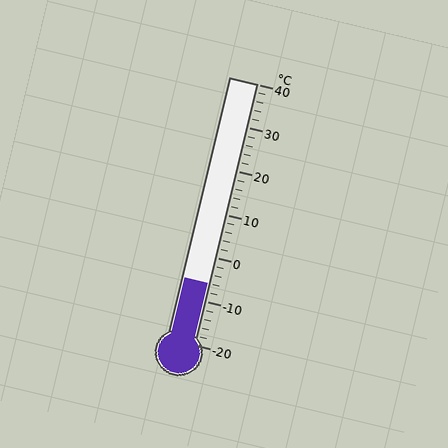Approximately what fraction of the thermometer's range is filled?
The thermometer is filled to approximately 25% of its range.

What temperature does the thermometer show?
The thermometer shows approximately -6°C.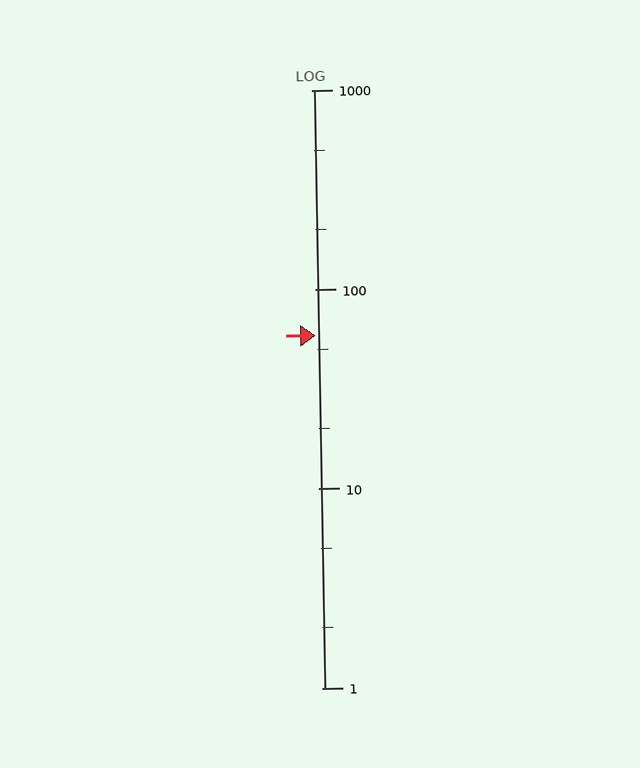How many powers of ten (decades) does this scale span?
The scale spans 3 decades, from 1 to 1000.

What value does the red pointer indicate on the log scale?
The pointer indicates approximately 59.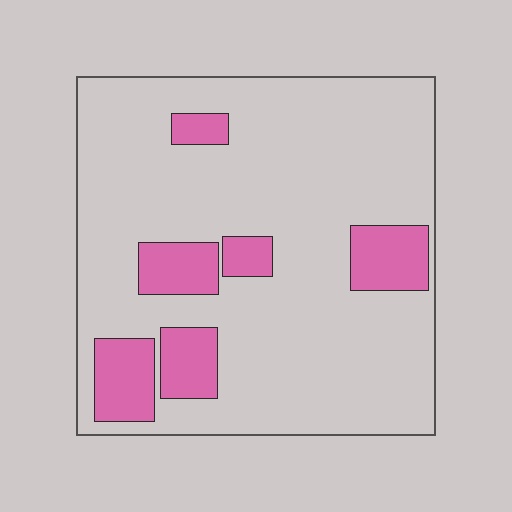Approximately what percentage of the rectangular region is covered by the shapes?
Approximately 20%.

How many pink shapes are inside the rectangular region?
6.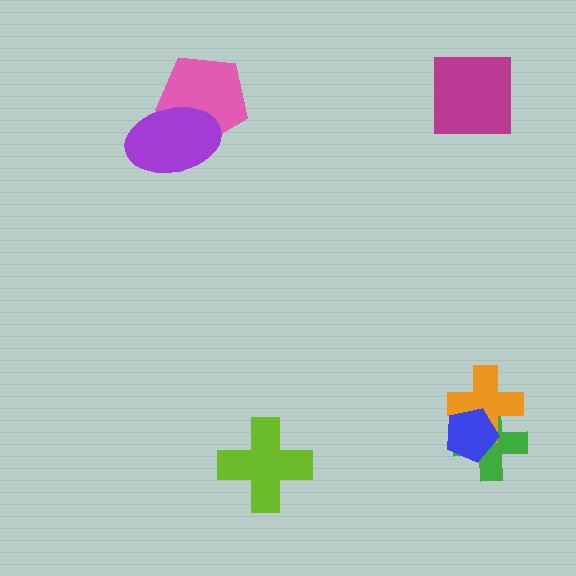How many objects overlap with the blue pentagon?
2 objects overlap with the blue pentagon.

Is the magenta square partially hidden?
No, no other shape covers it.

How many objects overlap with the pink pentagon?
1 object overlaps with the pink pentagon.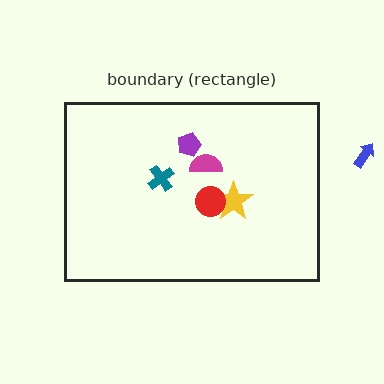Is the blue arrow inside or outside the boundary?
Outside.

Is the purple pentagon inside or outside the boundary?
Inside.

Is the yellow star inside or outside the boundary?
Inside.